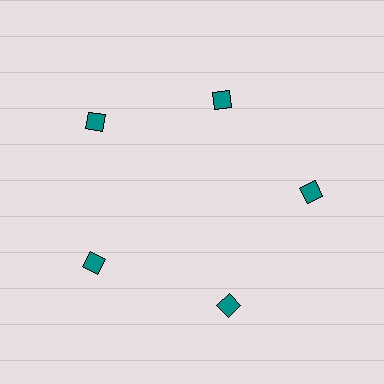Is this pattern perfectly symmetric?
No. The 5 teal diamonds are arranged in a ring, but one element near the 1 o'clock position is pulled inward toward the center, breaking the 5-fold rotational symmetry.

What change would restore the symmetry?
The symmetry would be restored by moving it outward, back onto the ring so that all 5 diamonds sit at equal angles and equal distance from the center.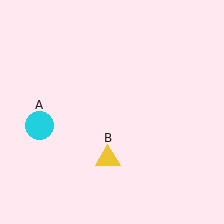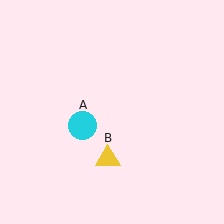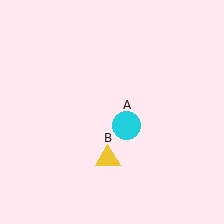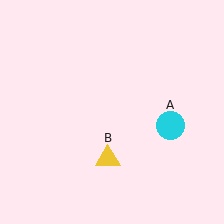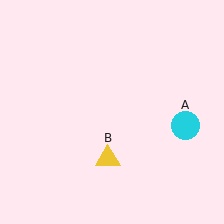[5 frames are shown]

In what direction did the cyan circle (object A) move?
The cyan circle (object A) moved right.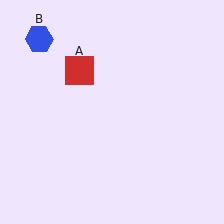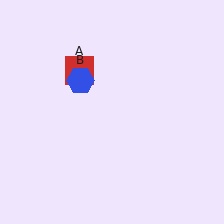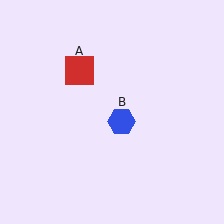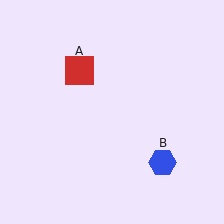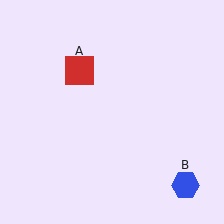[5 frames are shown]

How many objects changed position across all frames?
1 object changed position: blue hexagon (object B).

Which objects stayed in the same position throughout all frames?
Red square (object A) remained stationary.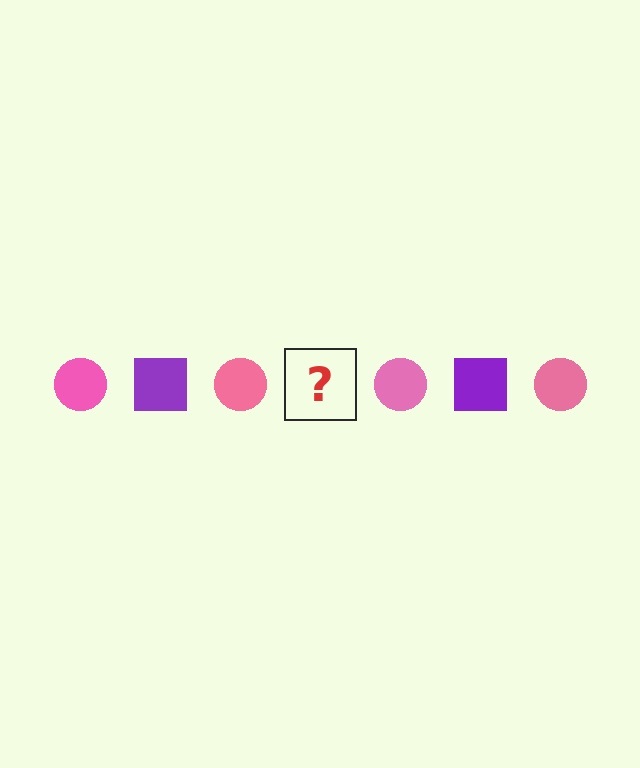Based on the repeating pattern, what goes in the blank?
The blank should be a purple square.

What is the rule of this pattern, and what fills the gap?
The rule is that the pattern alternates between pink circle and purple square. The gap should be filled with a purple square.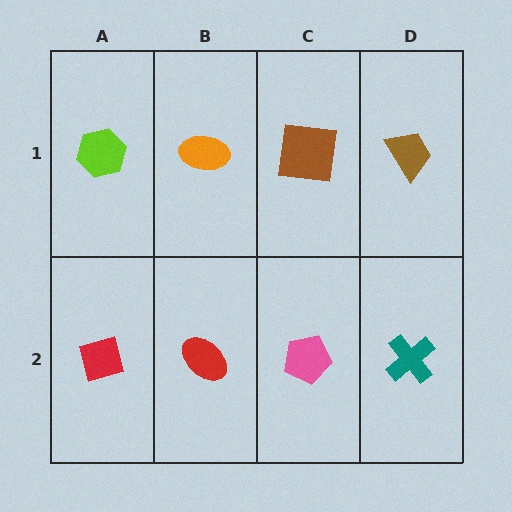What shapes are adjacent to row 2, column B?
An orange ellipse (row 1, column B), a red diamond (row 2, column A), a pink pentagon (row 2, column C).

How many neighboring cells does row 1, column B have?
3.